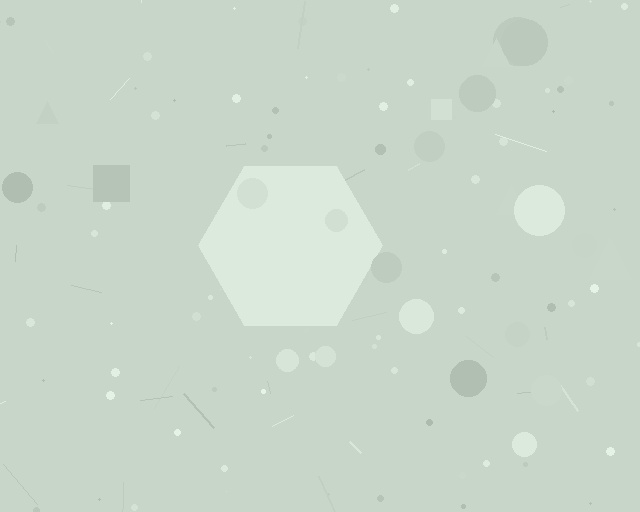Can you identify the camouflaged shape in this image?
The camouflaged shape is a hexagon.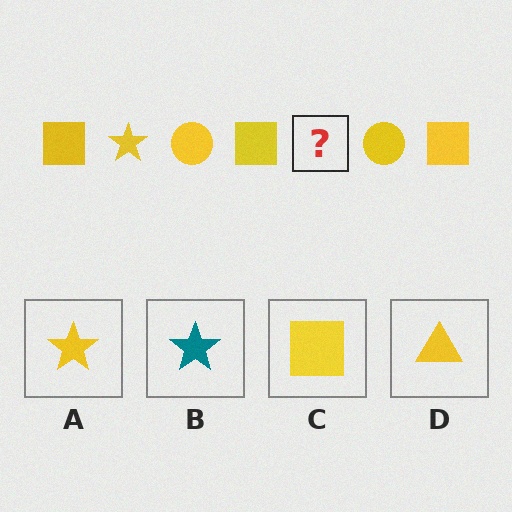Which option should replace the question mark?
Option A.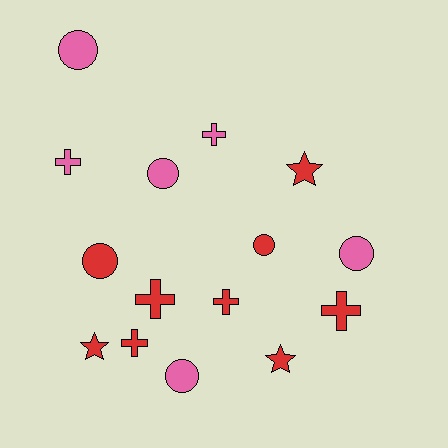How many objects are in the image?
There are 15 objects.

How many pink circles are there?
There are 4 pink circles.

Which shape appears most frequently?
Cross, with 6 objects.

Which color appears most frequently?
Red, with 9 objects.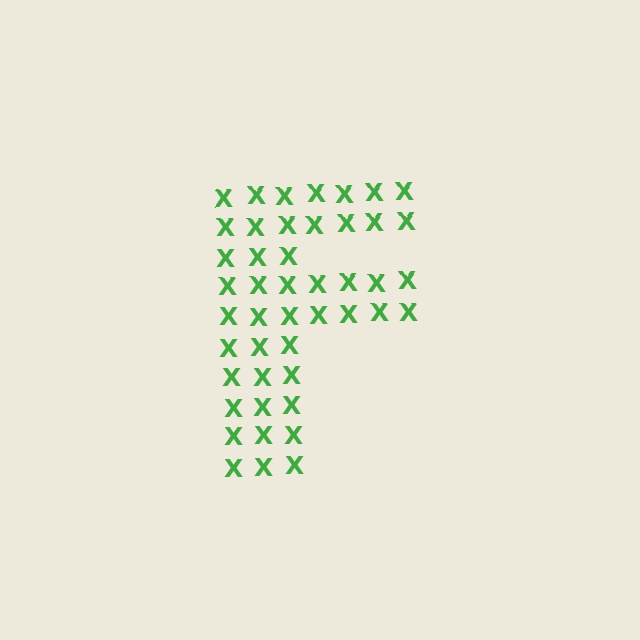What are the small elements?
The small elements are letter X's.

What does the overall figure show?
The overall figure shows the letter F.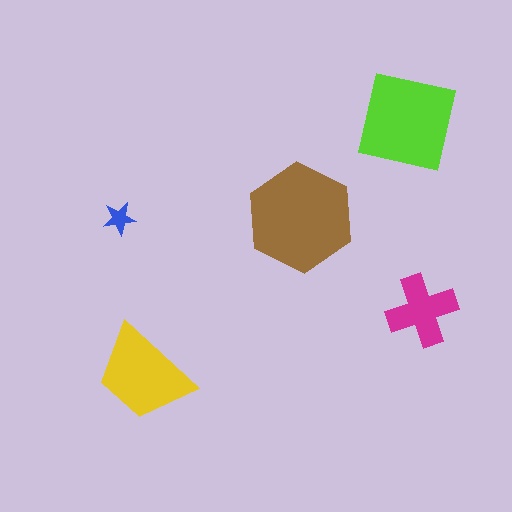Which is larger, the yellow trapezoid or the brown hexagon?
The brown hexagon.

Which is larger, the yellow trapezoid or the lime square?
The lime square.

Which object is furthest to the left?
The blue star is leftmost.